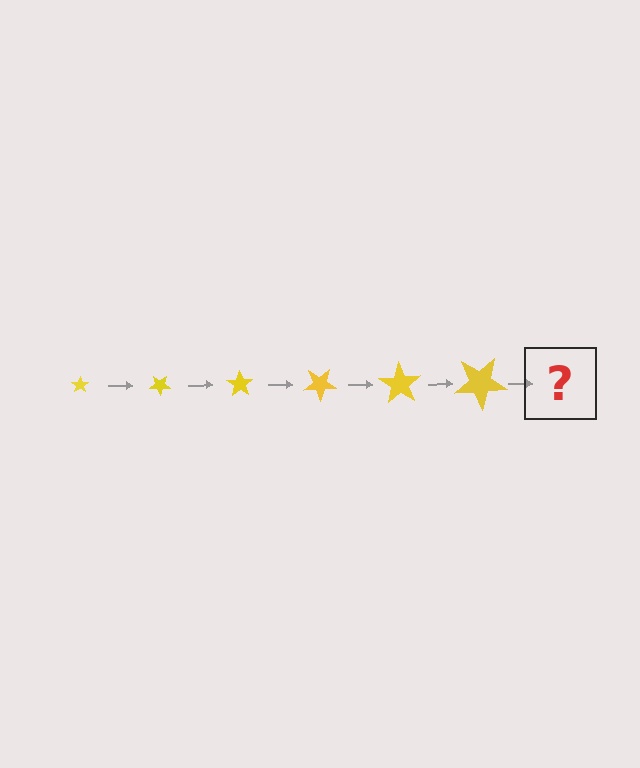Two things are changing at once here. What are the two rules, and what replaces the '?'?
The two rules are that the star grows larger each step and it rotates 35 degrees each step. The '?' should be a star, larger than the previous one and rotated 210 degrees from the start.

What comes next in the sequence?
The next element should be a star, larger than the previous one and rotated 210 degrees from the start.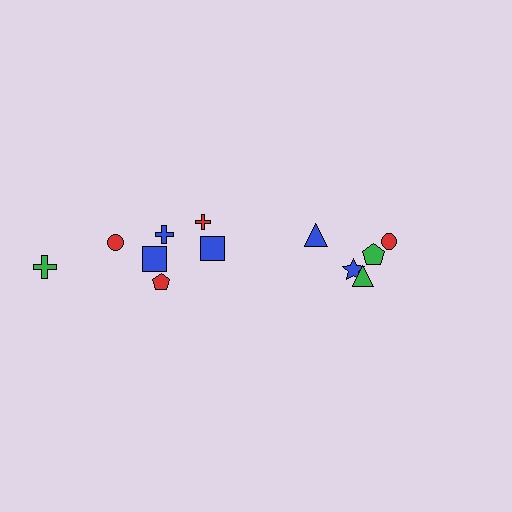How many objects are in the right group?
There are 5 objects.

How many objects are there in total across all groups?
There are 12 objects.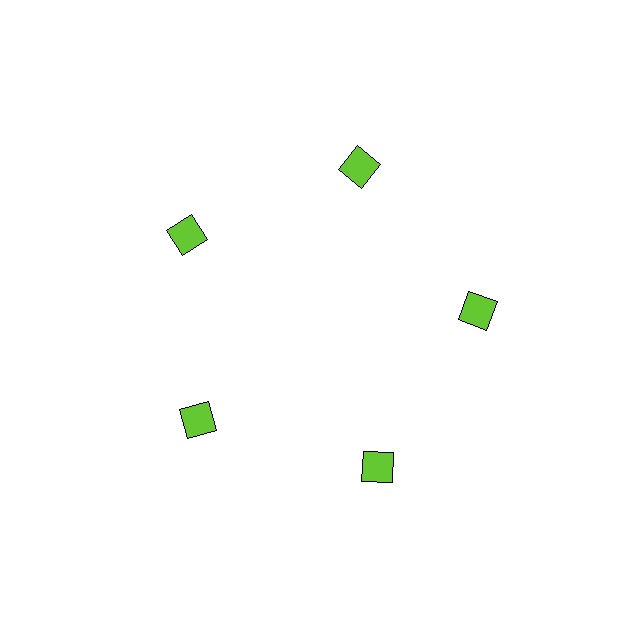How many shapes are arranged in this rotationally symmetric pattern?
There are 5 shapes, arranged in 5 groups of 1.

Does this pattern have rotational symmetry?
Yes, this pattern has 5-fold rotational symmetry. It looks the same after rotating 72 degrees around the center.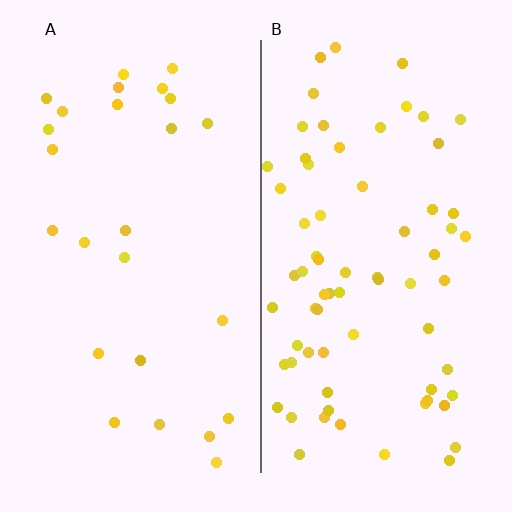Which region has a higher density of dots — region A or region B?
B (the right).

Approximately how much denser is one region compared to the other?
Approximately 2.8× — region B over region A.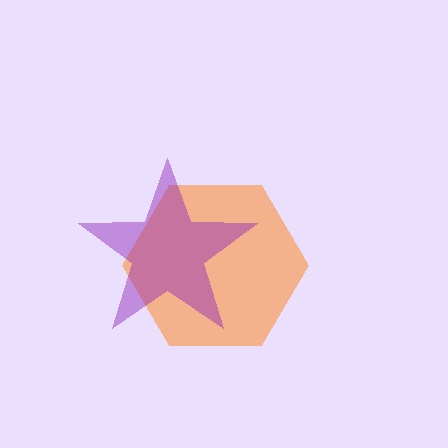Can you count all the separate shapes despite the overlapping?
Yes, there are 2 separate shapes.